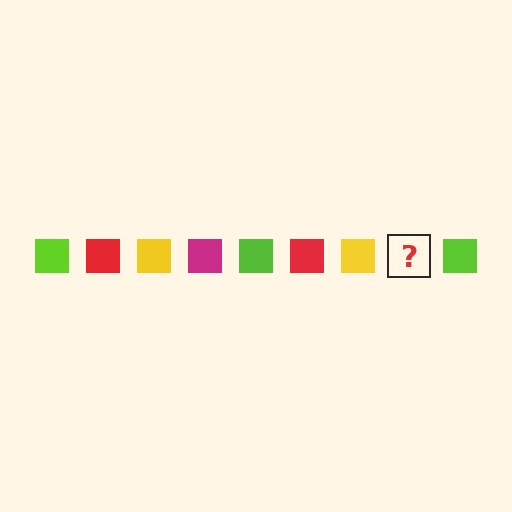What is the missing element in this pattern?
The missing element is a magenta square.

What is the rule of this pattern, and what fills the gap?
The rule is that the pattern cycles through lime, red, yellow, magenta squares. The gap should be filled with a magenta square.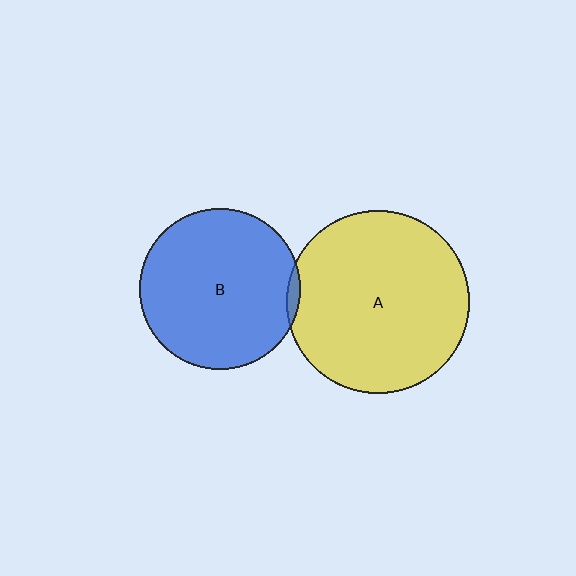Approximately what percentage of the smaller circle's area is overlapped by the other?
Approximately 5%.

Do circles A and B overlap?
Yes.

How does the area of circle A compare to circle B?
Approximately 1.3 times.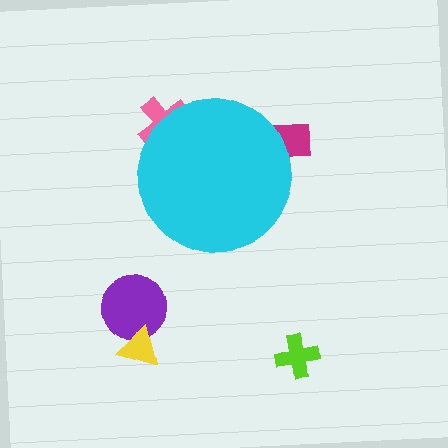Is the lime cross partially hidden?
No, the lime cross is fully visible.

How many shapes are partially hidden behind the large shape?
2 shapes are partially hidden.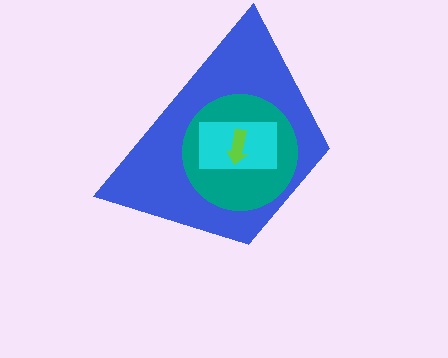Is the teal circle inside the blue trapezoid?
Yes.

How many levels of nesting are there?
4.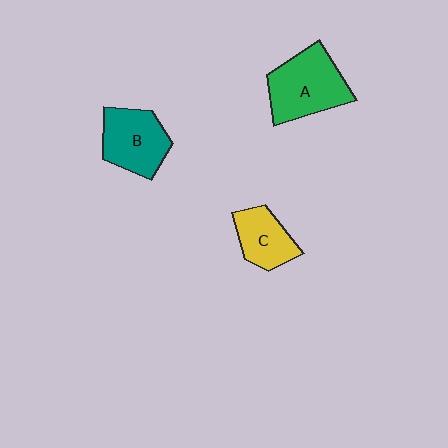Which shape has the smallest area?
Shape C (yellow).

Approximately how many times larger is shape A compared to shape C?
Approximately 1.6 times.